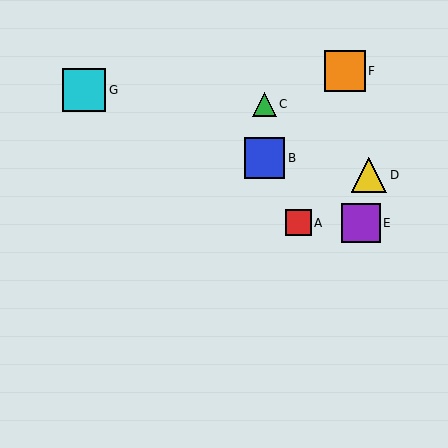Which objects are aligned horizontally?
Objects A, E are aligned horizontally.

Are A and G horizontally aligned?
No, A is at y≈223 and G is at y≈90.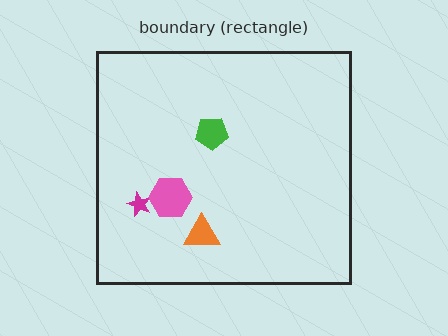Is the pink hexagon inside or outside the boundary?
Inside.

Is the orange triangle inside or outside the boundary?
Inside.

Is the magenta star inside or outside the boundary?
Inside.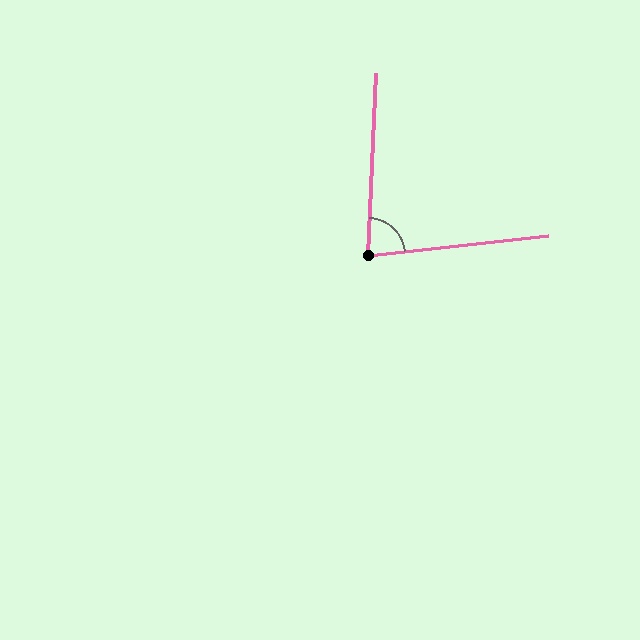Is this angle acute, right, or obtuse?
It is acute.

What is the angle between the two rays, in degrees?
Approximately 81 degrees.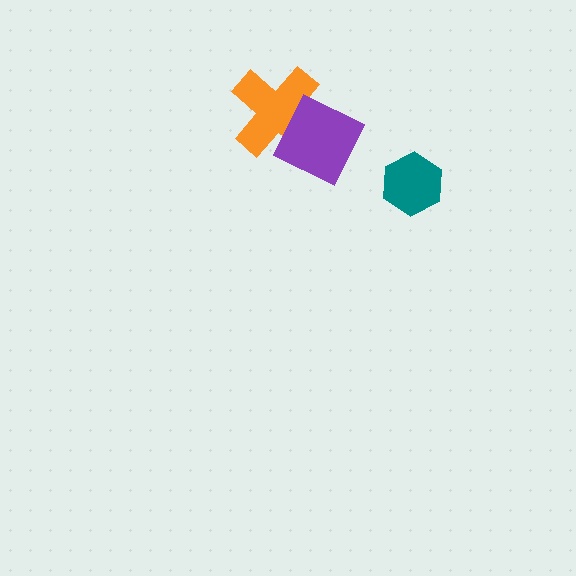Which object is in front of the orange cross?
The purple diamond is in front of the orange cross.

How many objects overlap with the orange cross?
1 object overlaps with the orange cross.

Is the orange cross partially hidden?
Yes, it is partially covered by another shape.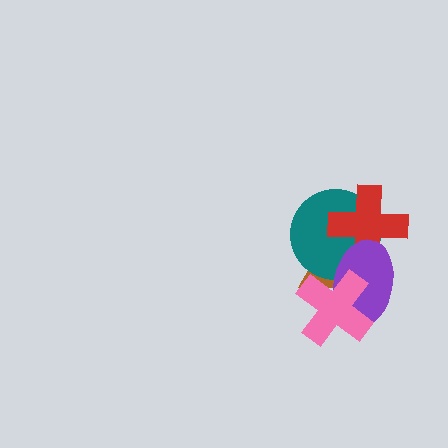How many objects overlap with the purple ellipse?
4 objects overlap with the purple ellipse.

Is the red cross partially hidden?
Yes, it is partially covered by another shape.